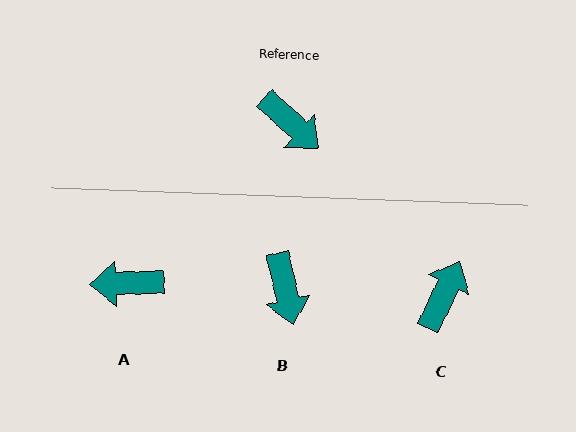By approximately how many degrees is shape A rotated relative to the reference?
Approximately 134 degrees clockwise.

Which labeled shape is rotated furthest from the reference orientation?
A, about 134 degrees away.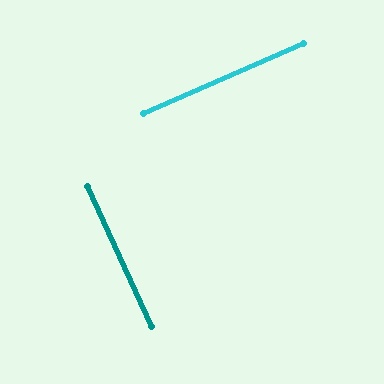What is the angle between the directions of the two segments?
Approximately 89 degrees.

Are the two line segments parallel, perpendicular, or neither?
Perpendicular — they meet at approximately 89°.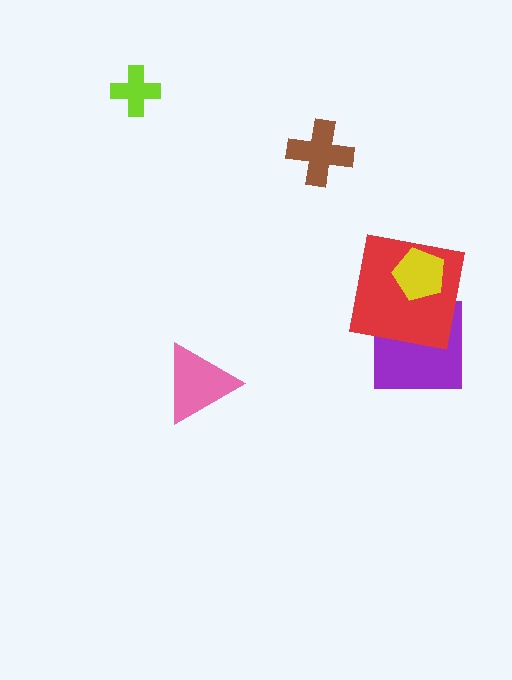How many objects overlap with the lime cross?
0 objects overlap with the lime cross.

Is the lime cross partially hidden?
No, no other shape covers it.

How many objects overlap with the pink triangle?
0 objects overlap with the pink triangle.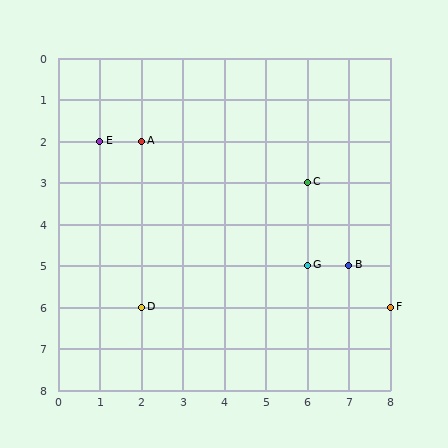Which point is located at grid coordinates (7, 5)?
Point B is at (7, 5).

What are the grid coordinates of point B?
Point B is at grid coordinates (7, 5).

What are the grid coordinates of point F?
Point F is at grid coordinates (8, 6).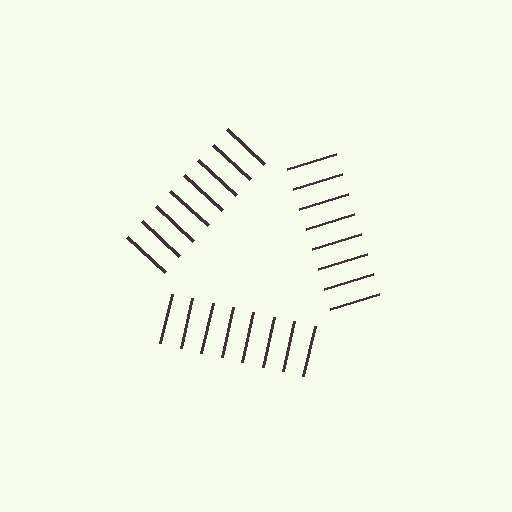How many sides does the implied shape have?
3 sides — the line-ends trace a triangle.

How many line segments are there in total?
24 — 8 along each of the 3 edges.